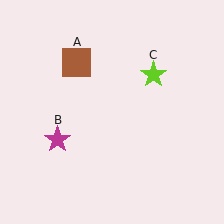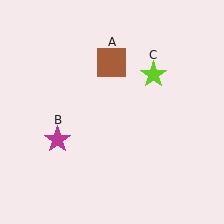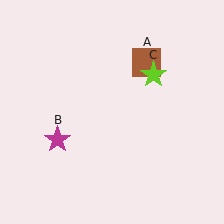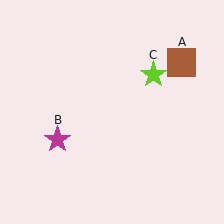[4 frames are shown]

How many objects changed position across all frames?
1 object changed position: brown square (object A).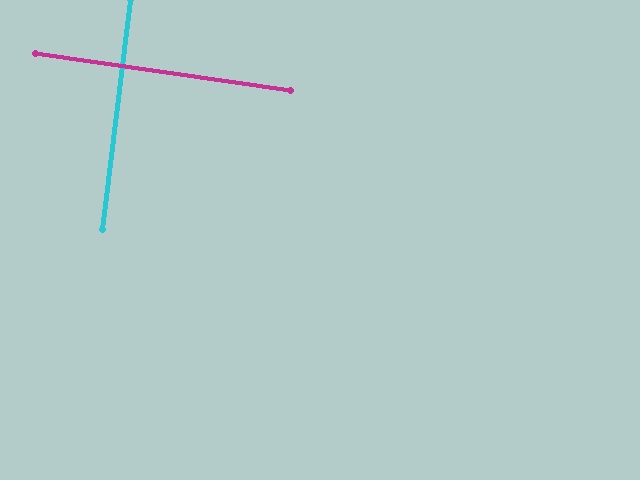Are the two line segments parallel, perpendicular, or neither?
Perpendicular — they meet at approximately 89°.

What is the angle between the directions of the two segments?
Approximately 89 degrees.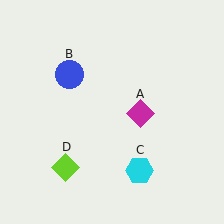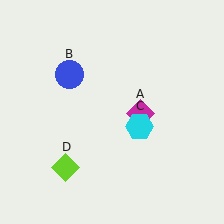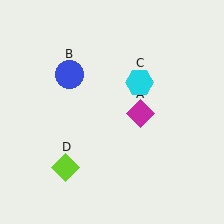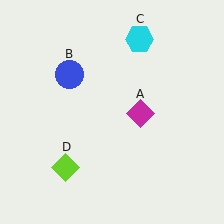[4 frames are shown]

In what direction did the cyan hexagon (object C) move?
The cyan hexagon (object C) moved up.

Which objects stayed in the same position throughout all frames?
Magenta diamond (object A) and blue circle (object B) and lime diamond (object D) remained stationary.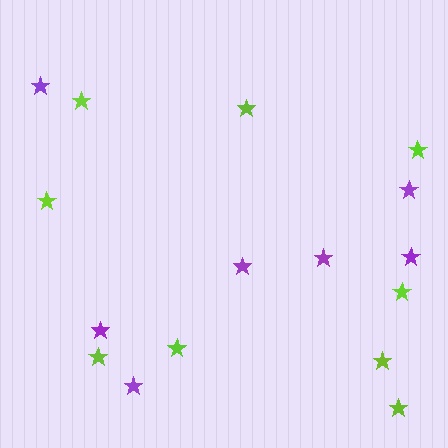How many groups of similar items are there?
There are 2 groups: one group of lime stars (9) and one group of purple stars (7).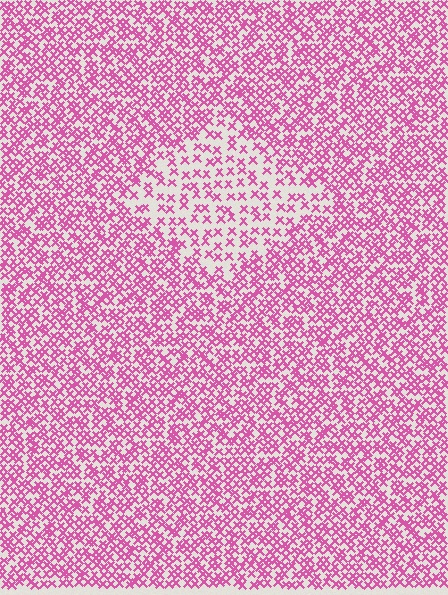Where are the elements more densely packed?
The elements are more densely packed outside the diamond boundary.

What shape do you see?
I see a diamond.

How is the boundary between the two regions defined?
The boundary is defined by a change in element density (approximately 2.1x ratio). All elements are the same color, size, and shape.